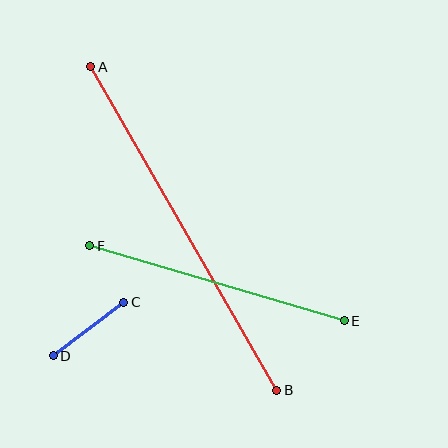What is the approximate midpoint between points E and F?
The midpoint is at approximately (217, 283) pixels.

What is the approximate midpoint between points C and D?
The midpoint is at approximately (88, 329) pixels.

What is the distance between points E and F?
The distance is approximately 265 pixels.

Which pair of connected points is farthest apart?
Points A and B are farthest apart.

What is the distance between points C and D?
The distance is approximately 88 pixels.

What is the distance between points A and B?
The distance is approximately 373 pixels.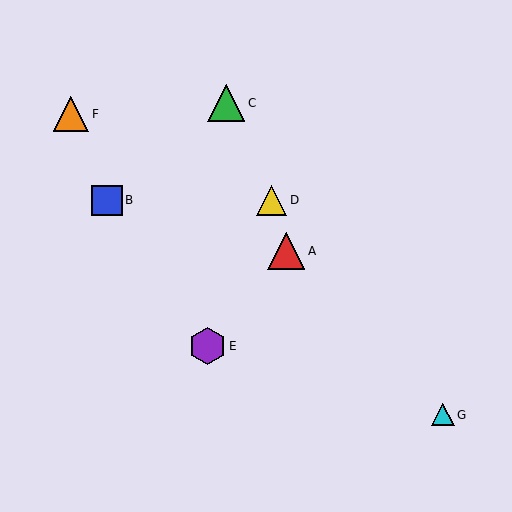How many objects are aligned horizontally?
2 objects (B, D) are aligned horizontally.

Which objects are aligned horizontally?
Objects B, D are aligned horizontally.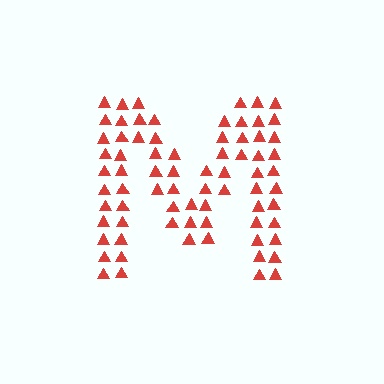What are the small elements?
The small elements are triangles.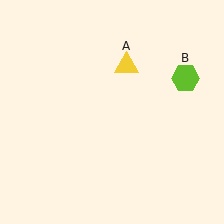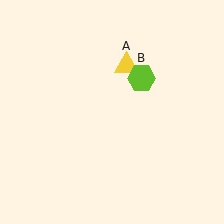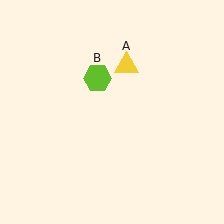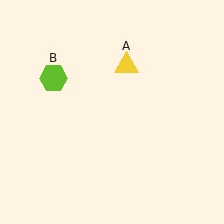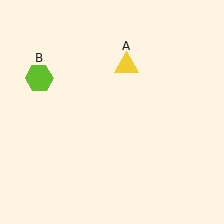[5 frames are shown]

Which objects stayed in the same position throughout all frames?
Yellow triangle (object A) remained stationary.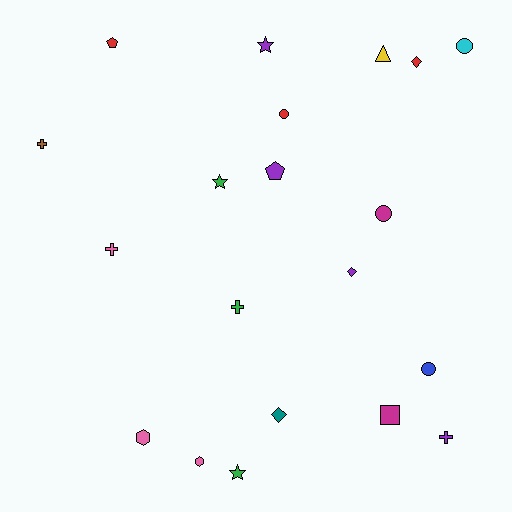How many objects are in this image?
There are 20 objects.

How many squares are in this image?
There is 1 square.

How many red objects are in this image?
There are 3 red objects.